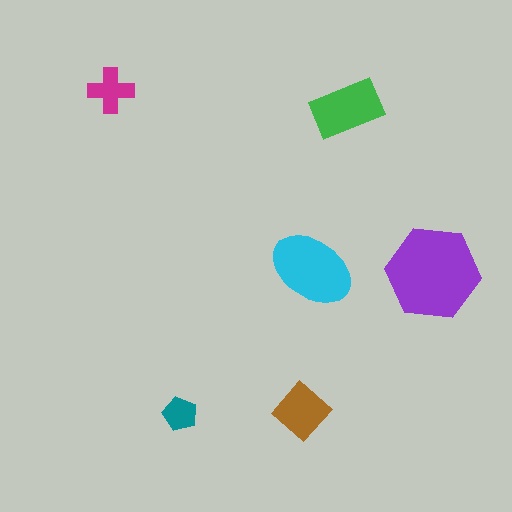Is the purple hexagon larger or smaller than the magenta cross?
Larger.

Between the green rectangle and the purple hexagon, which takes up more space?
The purple hexagon.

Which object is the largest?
The purple hexagon.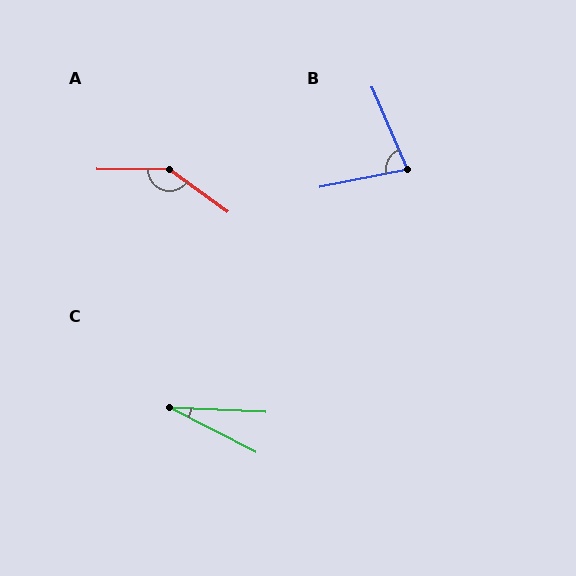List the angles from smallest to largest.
C (25°), B (78°), A (144°).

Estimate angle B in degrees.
Approximately 78 degrees.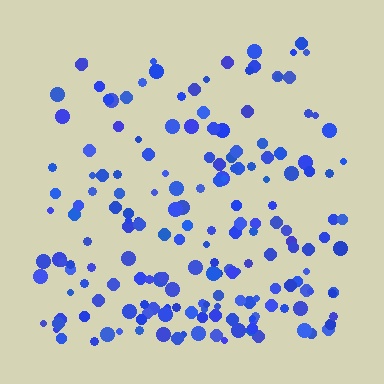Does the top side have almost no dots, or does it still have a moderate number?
Still a moderate number, just noticeably fewer than the bottom.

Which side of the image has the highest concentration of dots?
The bottom.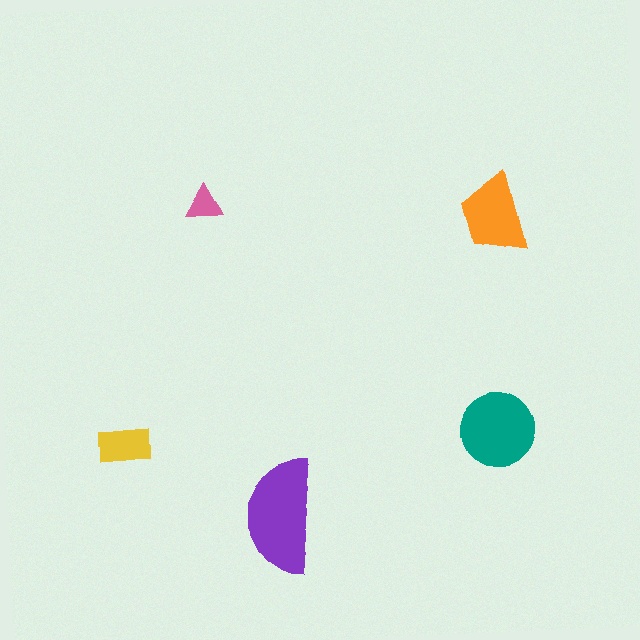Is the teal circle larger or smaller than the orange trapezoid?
Larger.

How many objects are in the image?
There are 5 objects in the image.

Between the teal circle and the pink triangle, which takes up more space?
The teal circle.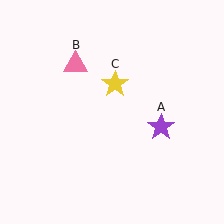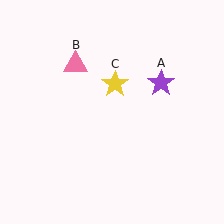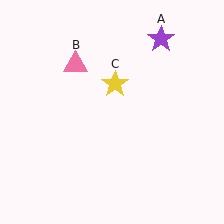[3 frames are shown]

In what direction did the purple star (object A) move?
The purple star (object A) moved up.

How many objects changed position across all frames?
1 object changed position: purple star (object A).